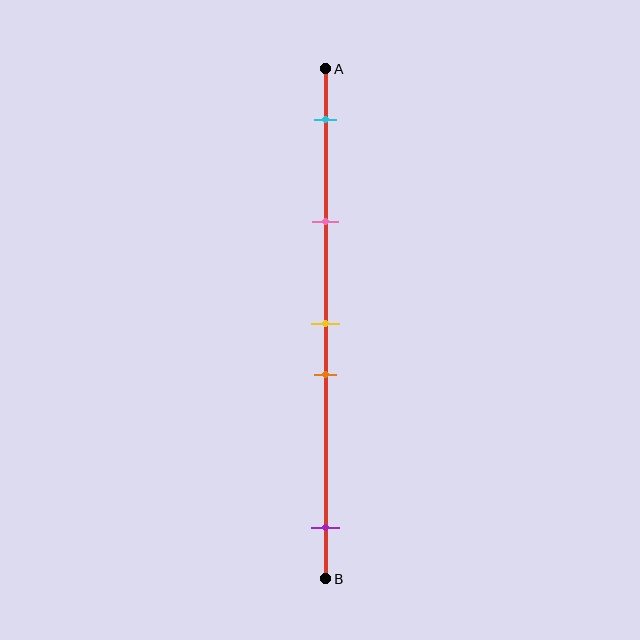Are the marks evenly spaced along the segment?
No, the marks are not evenly spaced.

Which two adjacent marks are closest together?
The yellow and orange marks are the closest adjacent pair.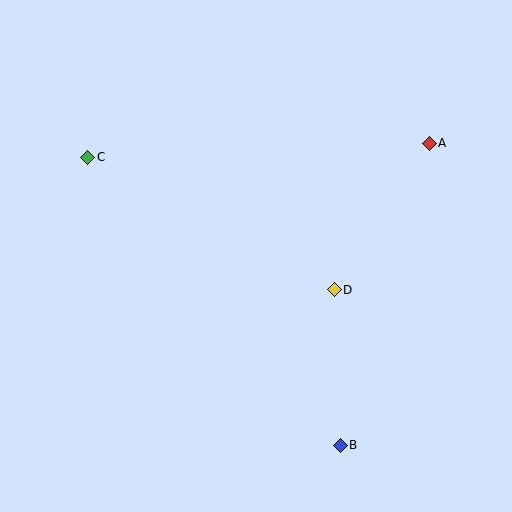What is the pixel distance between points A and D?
The distance between A and D is 175 pixels.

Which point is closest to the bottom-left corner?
Point B is closest to the bottom-left corner.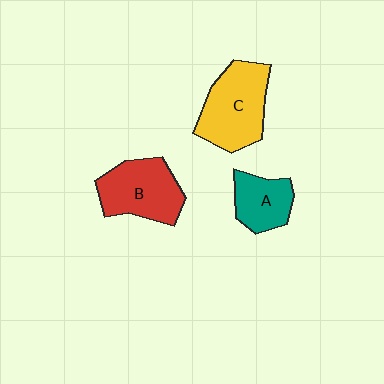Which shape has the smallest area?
Shape A (teal).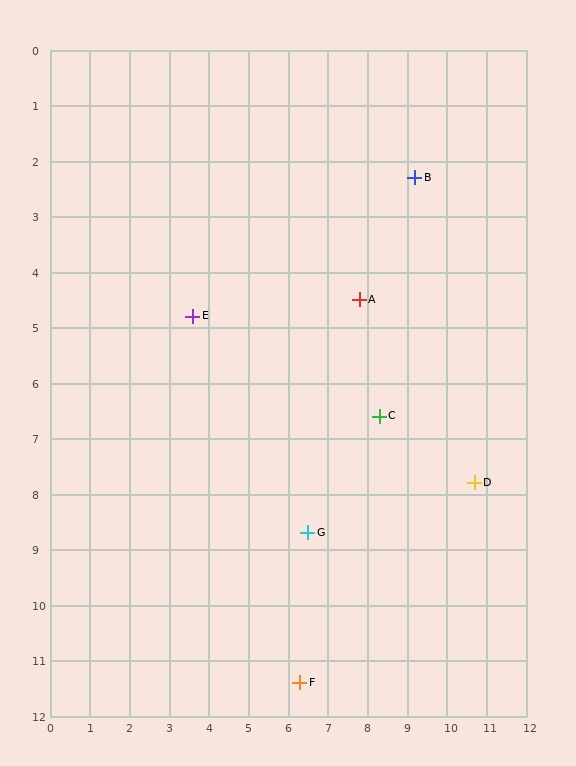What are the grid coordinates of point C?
Point C is at approximately (8.3, 6.6).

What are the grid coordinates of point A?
Point A is at approximately (7.8, 4.5).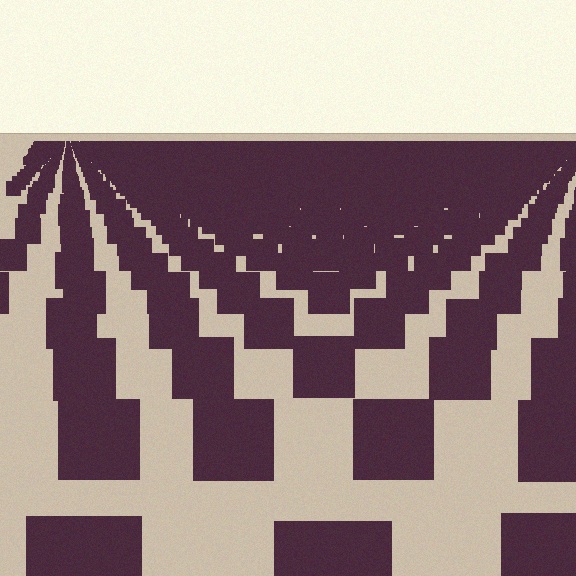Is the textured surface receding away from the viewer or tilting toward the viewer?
The surface is receding away from the viewer. Texture elements get smaller and denser toward the top.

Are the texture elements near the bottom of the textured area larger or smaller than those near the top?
Larger. Near the bottom, elements are closer to the viewer and appear at a bigger on-screen size.